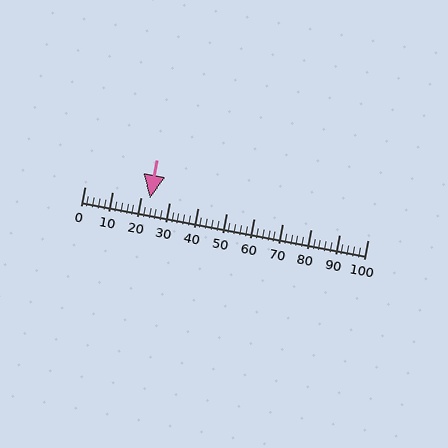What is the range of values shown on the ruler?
The ruler shows values from 0 to 100.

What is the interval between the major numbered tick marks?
The major tick marks are spaced 10 units apart.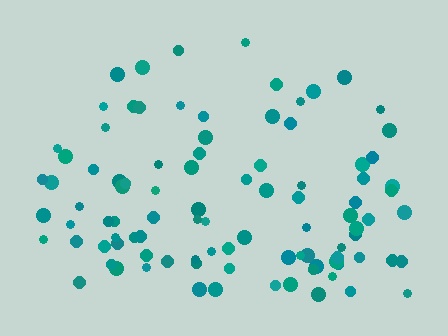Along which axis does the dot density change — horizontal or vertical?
Vertical.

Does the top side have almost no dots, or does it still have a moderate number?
Still a moderate number, just noticeably fewer than the bottom.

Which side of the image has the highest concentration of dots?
The bottom.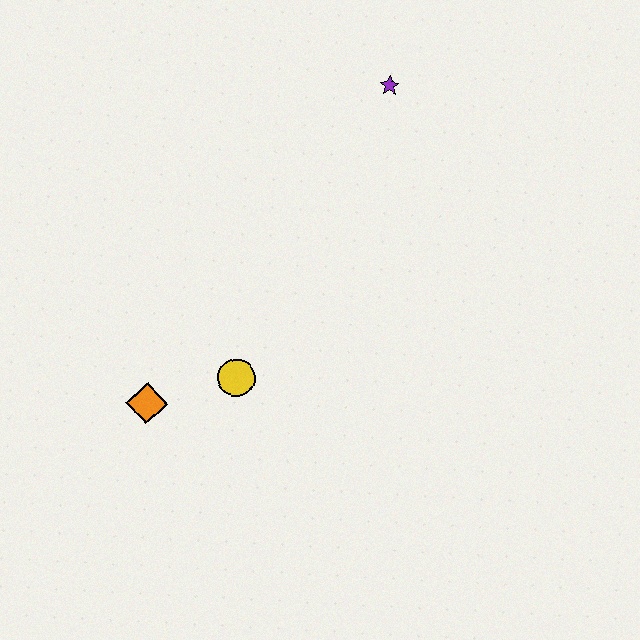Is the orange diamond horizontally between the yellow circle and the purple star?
No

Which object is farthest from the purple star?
The orange diamond is farthest from the purple star.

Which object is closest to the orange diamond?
The yellow circle is closest to the orange diamond.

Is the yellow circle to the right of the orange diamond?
Yes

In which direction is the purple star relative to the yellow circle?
The purple star is above the yellow circle.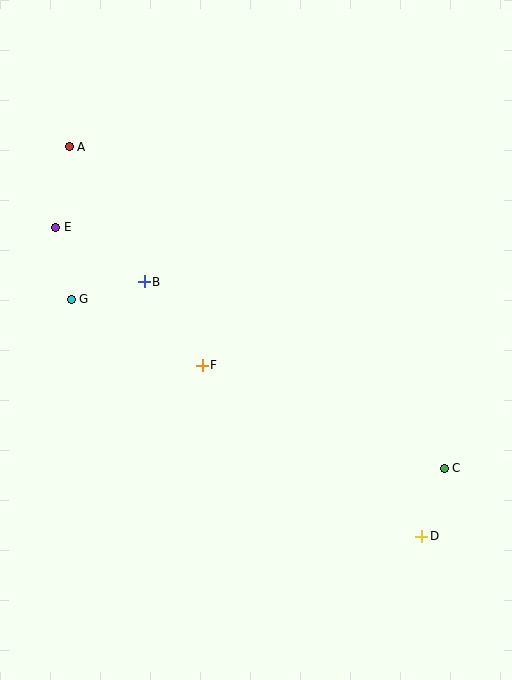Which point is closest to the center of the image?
Point F at (202, 365) is closest to the center.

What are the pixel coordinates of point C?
Point C is at (444, 468).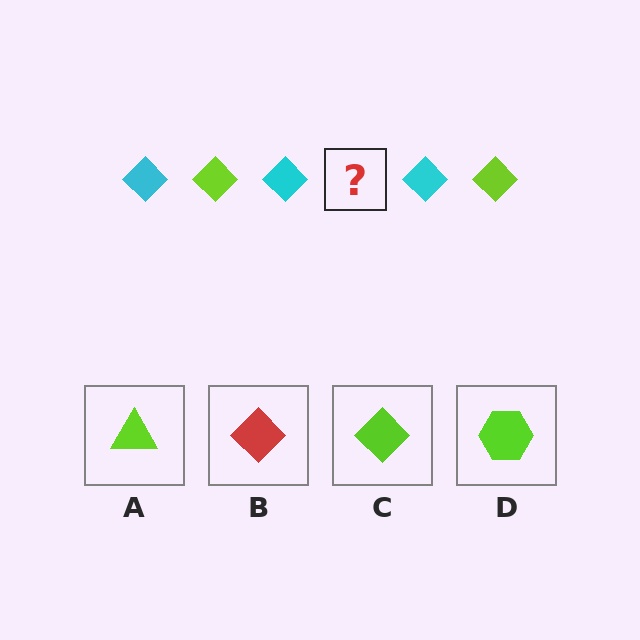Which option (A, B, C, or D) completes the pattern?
C.